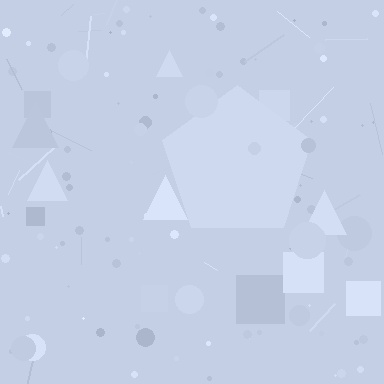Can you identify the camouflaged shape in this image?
The camouflaged shape is a pentagon.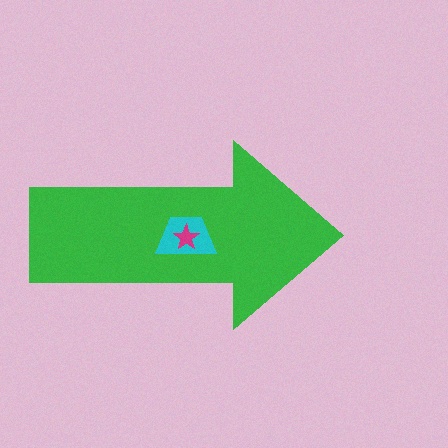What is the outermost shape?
The green arrow.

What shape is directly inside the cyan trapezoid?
The magenta star.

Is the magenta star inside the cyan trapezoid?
Yes.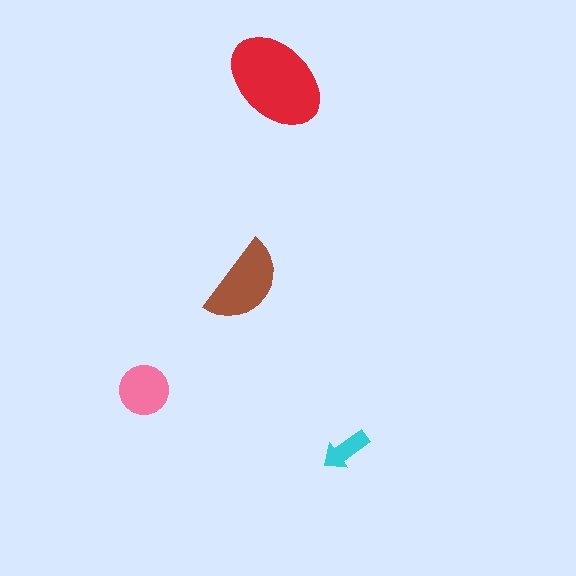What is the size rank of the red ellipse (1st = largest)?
1st.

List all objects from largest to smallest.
The red ellipse, the brown semicircle, the pink circle, the cyan arrow.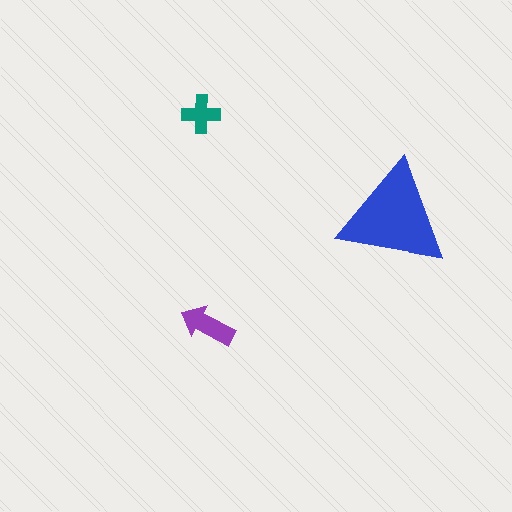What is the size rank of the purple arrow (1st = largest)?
2nd.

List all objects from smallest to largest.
The teal cross, the purple arrow, the blue triangle.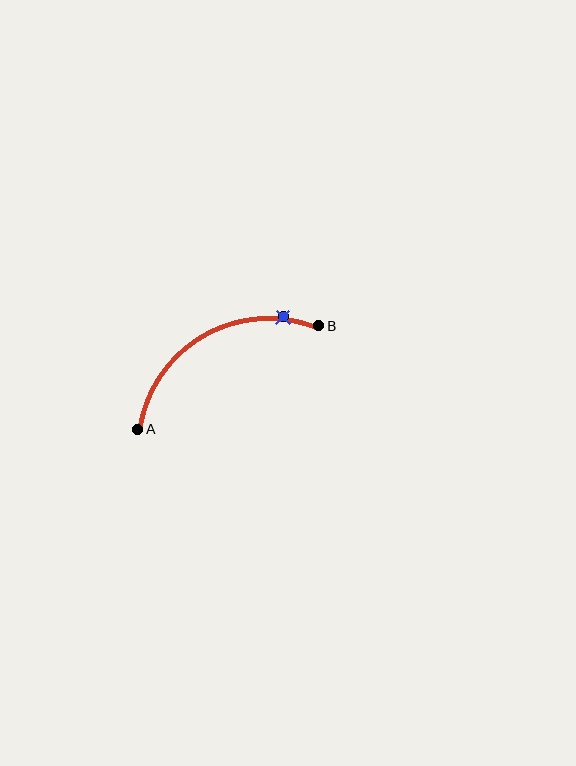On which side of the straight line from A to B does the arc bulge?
The arc bulges above the straight line connecting A and B.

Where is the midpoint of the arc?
The arc midpoint is the point on the curve farthest from the straight line joining A and B. It sits above that line.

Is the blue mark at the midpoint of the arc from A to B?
No. The blue mark lies on the arc but is closer to endpoint B. The arc midpoint would be at the point on the curve equidistant along the arc from both A and B.